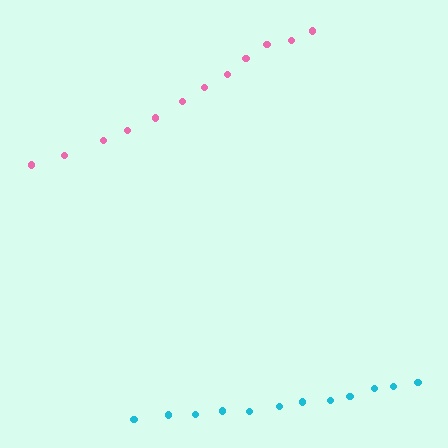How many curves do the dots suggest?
There are 2 distinct paths.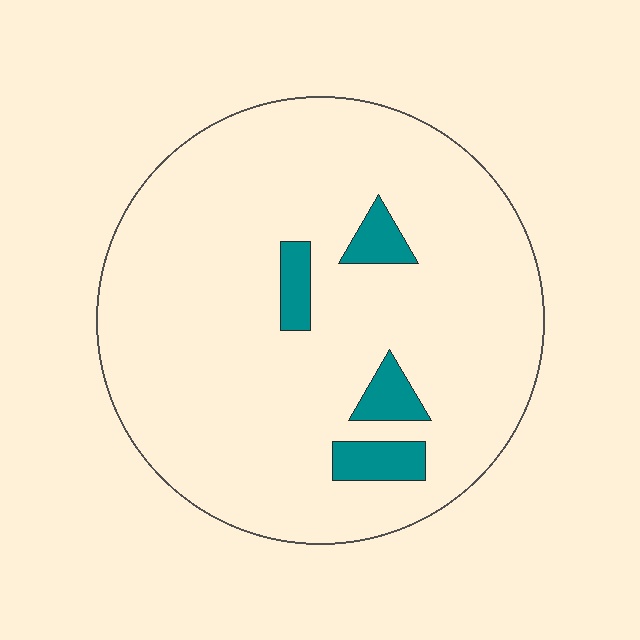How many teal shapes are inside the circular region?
4.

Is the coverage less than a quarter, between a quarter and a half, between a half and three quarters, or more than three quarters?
Less than a quarter.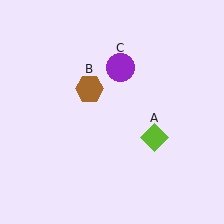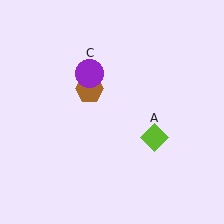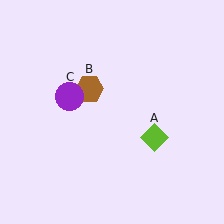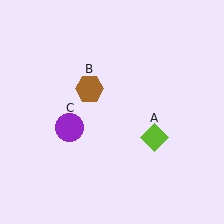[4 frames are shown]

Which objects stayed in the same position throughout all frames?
Lime diamond (object A) and brown hexagon (object B) remained stationary.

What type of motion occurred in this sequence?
The purple circle (object C) rotated counterclockwise around the center of the scene.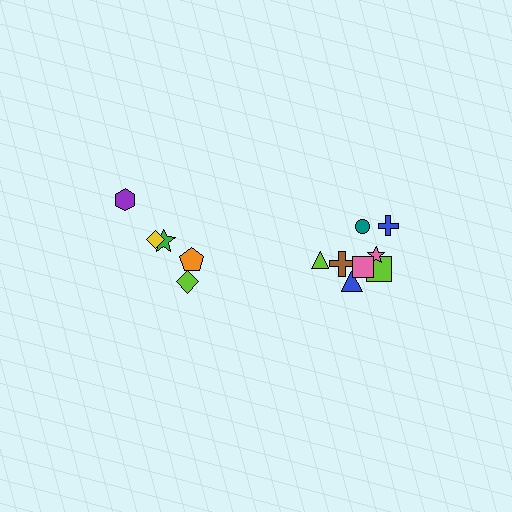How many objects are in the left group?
There are 5 objects.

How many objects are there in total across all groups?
There are 13 objects.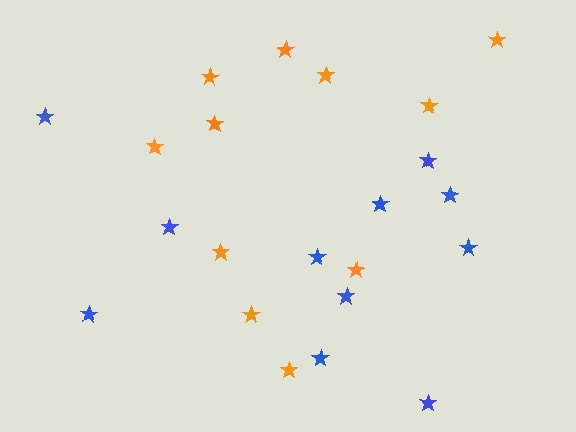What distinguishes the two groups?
There are 2 groups: one group of orange stars (11) and one group of blue stars (11).